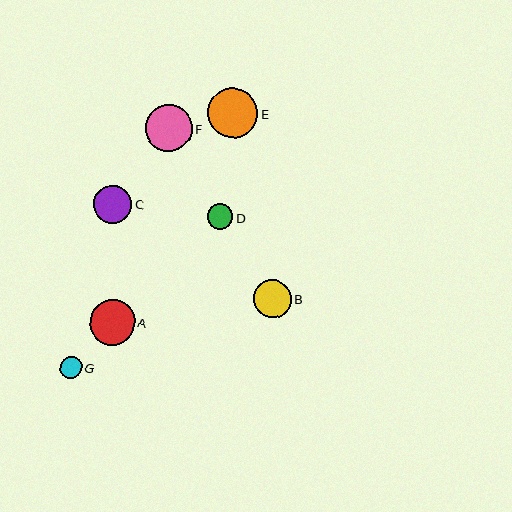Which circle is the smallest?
Circle G is the smallest with a size of approximately 22 pixels.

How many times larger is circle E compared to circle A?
Circle E is approximately 1.1 times the size of circle A.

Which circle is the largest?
Circle E is the largest with a size of approximately 50 pixels.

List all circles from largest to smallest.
From largest to smallest: E, F, A, C, B, D, G.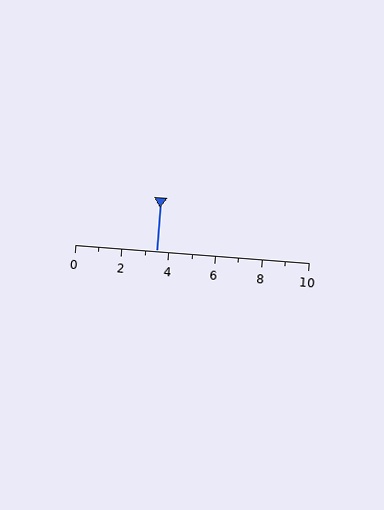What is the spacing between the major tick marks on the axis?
The major ticks are spaced 2 apart.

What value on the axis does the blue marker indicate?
The marker indicates approximately 3.5.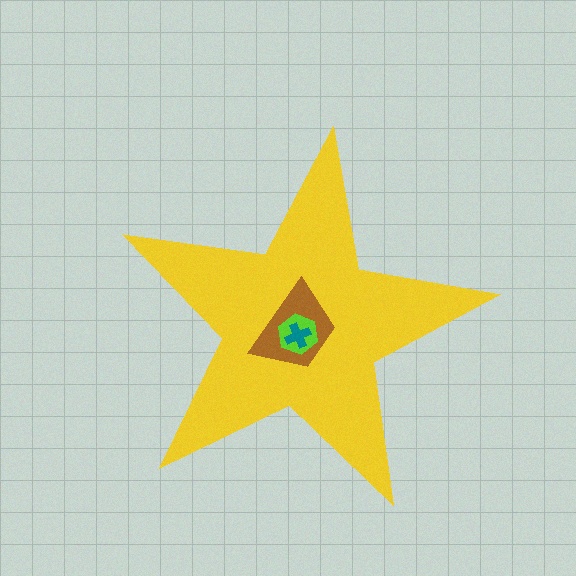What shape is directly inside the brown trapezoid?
The lime hexagon.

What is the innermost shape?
The teal cross.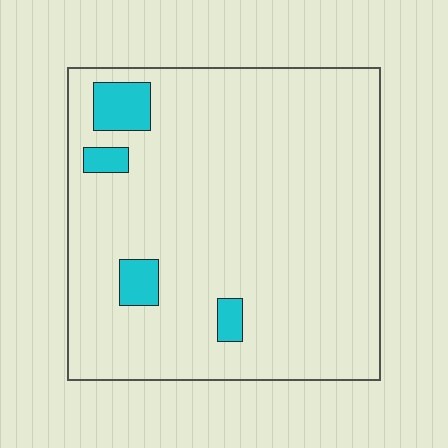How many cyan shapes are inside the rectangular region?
4.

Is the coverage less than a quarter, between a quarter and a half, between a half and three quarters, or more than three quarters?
Less than a quarter.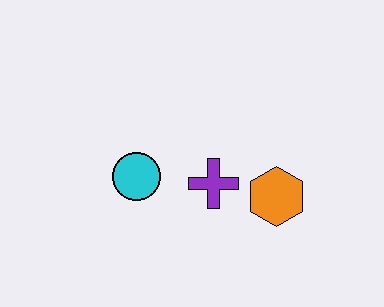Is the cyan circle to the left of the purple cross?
Yes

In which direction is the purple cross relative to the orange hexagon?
The purple cross is to the left of the orange hexagon.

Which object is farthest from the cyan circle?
The orange hexagon is farthest from the cyan circle.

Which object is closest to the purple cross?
The orange hexagon is closest to the purple cross.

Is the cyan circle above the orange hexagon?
Yes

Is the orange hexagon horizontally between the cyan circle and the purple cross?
No